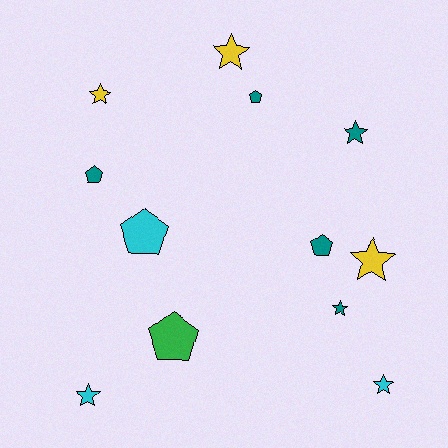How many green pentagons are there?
There is 1 green pentagon.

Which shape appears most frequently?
Star, with 7 objects.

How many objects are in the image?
There are 12 objects.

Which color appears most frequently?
Teal, with 5 objects.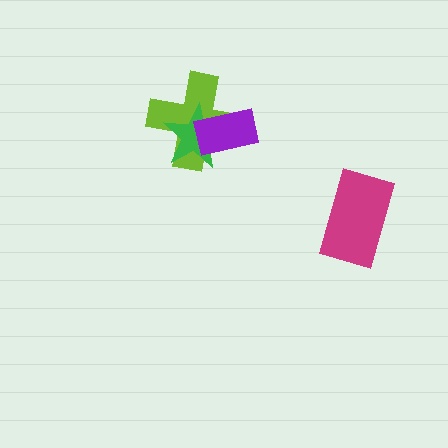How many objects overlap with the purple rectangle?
2 objects overlap with the purple rectangle.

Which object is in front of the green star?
The purple rectangle is in front of the green star.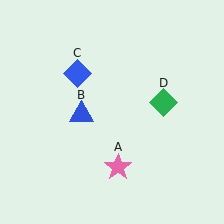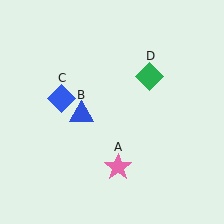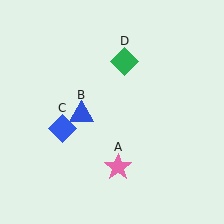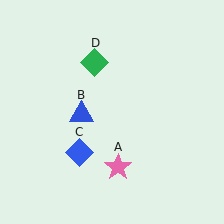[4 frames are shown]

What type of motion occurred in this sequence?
The blue diamond (object C), green diamond (object D) rotated counterclockwise around the center of the scene.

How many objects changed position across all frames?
2 objects changed position: blue diamond (object C), green diamond (object D).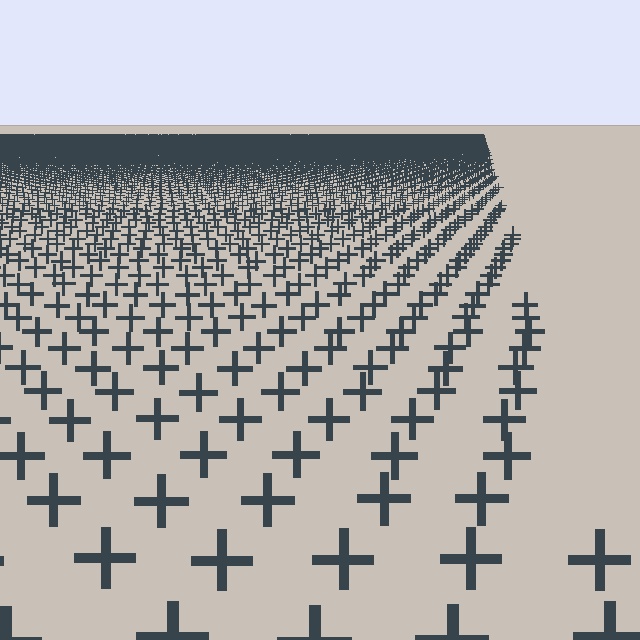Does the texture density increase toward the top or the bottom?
Density increases toward the top.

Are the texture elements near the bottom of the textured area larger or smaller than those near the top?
Larger. Near the bottom, elements are closer to the viewer and appear at a bigger on-screen size.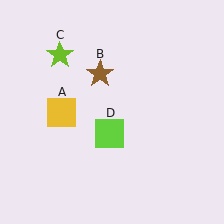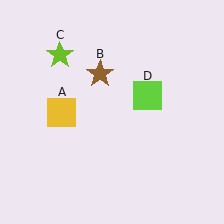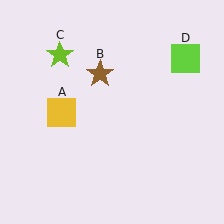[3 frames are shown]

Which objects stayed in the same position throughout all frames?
Yellow square (object A) and brown star (object B) and lime star (object C) remained stationary.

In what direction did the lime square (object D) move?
The lime square (object D) moved up and to the right.